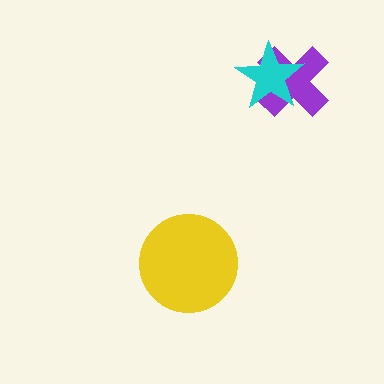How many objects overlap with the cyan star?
1 object overlaps with the cyan star.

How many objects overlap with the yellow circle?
0 objects overlap with the yellow circle.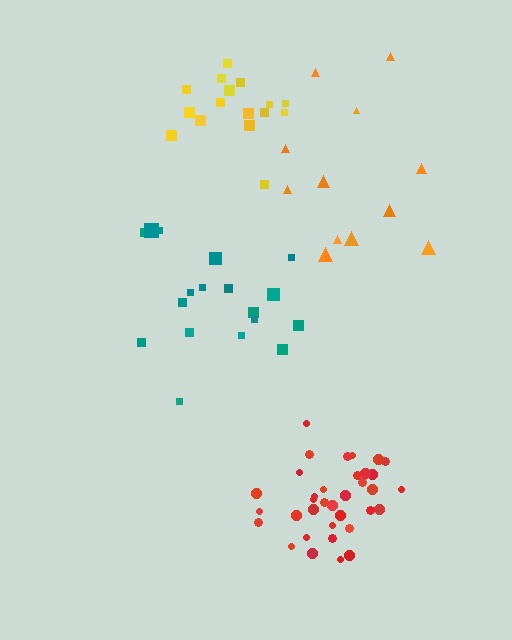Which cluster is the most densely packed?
Red.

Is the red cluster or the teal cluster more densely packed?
Red.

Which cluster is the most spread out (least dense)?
Orange.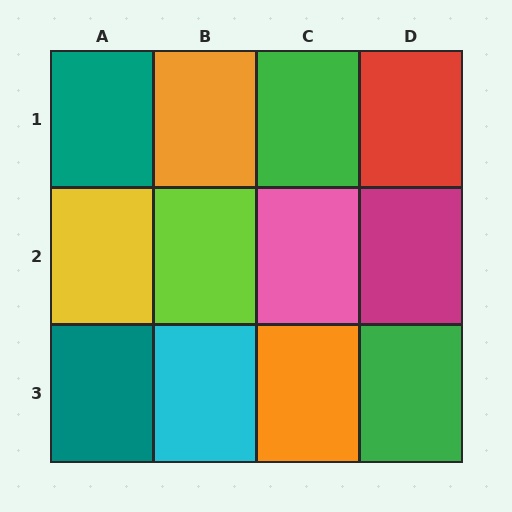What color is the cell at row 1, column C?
Green.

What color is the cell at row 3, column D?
Green.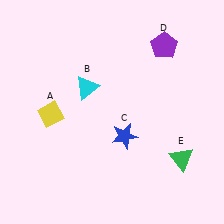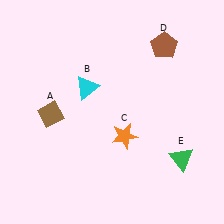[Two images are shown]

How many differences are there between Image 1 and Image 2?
There are 3 differences between the two images.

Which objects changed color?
A changed from yellow to brown. C changed from blue to orange. D changed from purple to brown.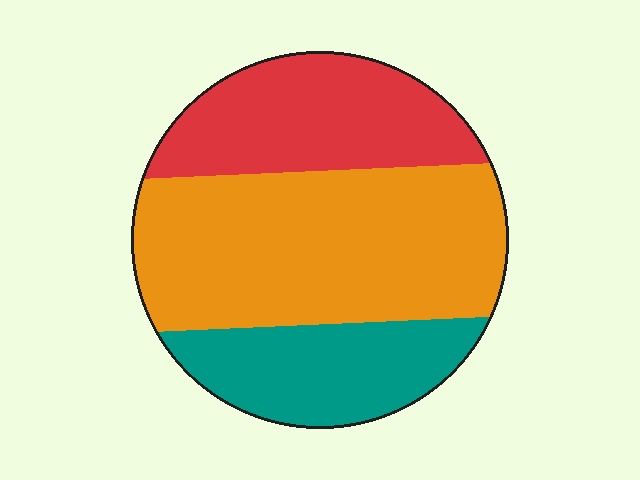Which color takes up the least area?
Teal, at roughly 25%.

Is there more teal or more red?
Red.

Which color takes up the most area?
Orange, at roughly 50%.